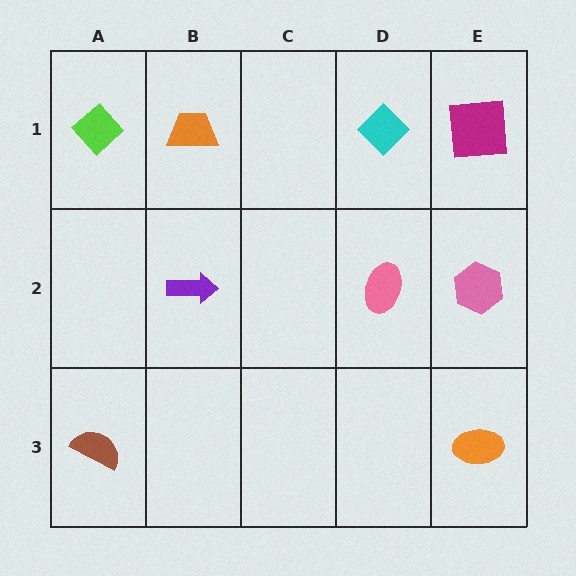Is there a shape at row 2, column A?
No, that cell is empty.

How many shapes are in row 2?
3 shapes.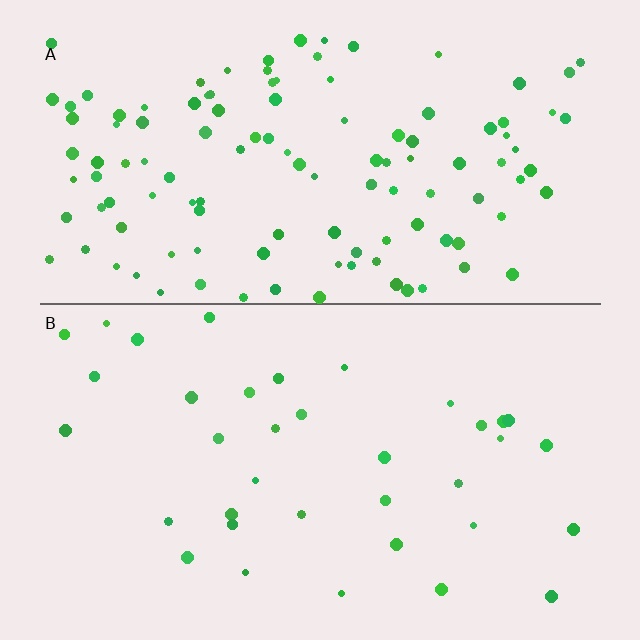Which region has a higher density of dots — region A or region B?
A (the top).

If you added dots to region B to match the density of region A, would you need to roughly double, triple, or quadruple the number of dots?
Approximately triple.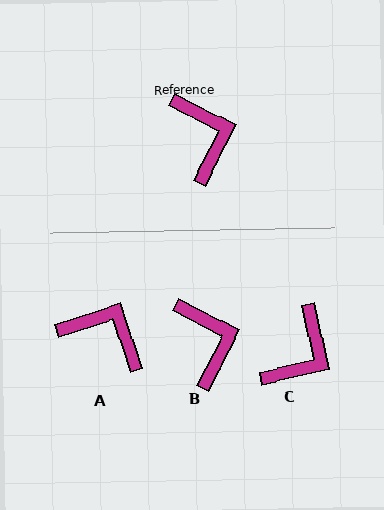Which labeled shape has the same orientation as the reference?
B.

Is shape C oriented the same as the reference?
No, it is off by about 50 degrees.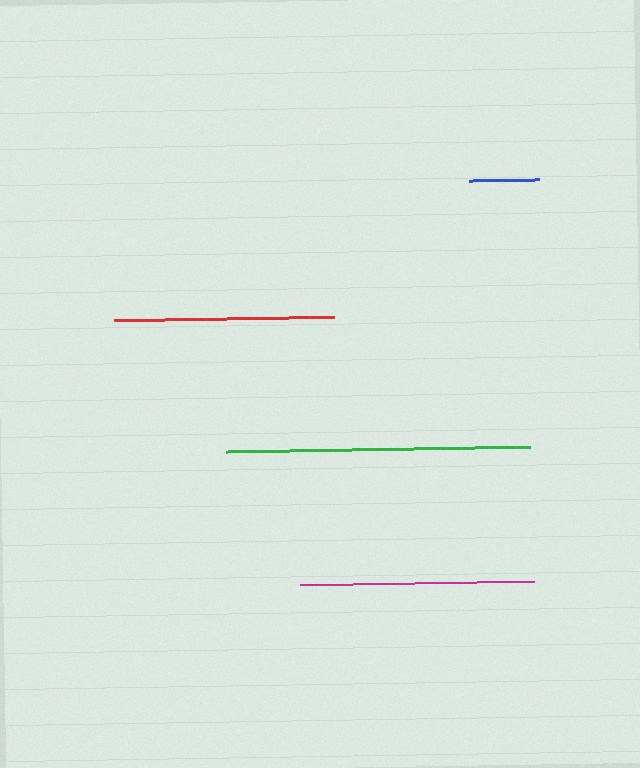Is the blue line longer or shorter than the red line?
The red line is longer than the blue line.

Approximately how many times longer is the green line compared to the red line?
The green line is approximately 1.4 times the length of the red line.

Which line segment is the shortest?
The blue line is the shortest at approximately 70 pixels.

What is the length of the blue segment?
The blue segment is approximately 70 pixels long.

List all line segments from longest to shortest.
From longest to shortest: green, magenta, red, blue.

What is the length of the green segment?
The green segment is approximately 304 pixels long.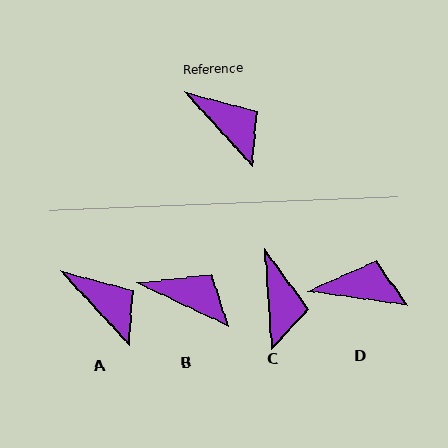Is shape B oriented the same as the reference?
No, it is off by about 22 degrees.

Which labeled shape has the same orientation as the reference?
A.